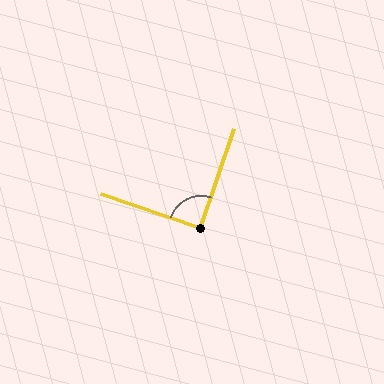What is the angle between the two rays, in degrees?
Approximately 90 degrees.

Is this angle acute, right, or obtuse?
It is approximately a right angle.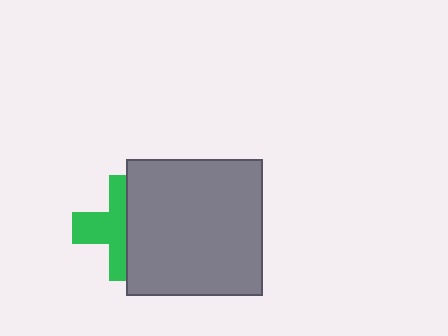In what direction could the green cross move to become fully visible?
The green cross could move left. That would shift it out from behind the gray square entirely.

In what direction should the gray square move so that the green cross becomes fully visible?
The gray square should move right. That is the shortest direction to clear the overlap and leave the green cross fully visible.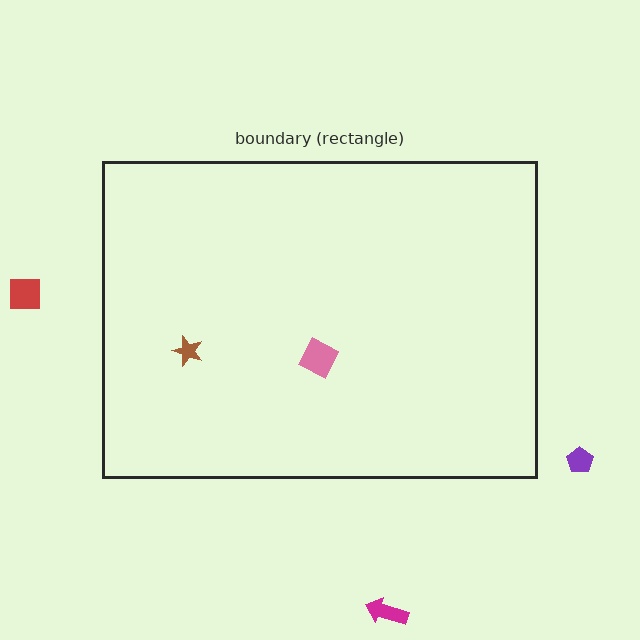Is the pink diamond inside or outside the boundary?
Inside.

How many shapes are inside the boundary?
2 inside, 3 outside.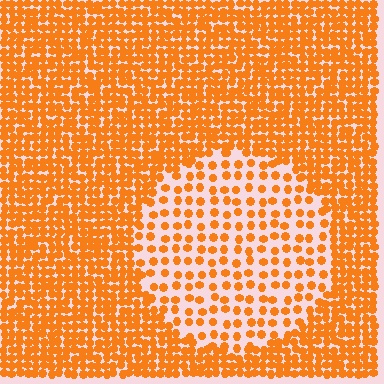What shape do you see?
I see a circle.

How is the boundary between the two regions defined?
The boundary is defined by a change in element density (approximately 2.4x ratio). All elements are the same color, size, and shape.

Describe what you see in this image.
The image contains small orange elements arranged at two different densities. A circle-shaped region is visible where the elements are less densely packed than the surrounding area.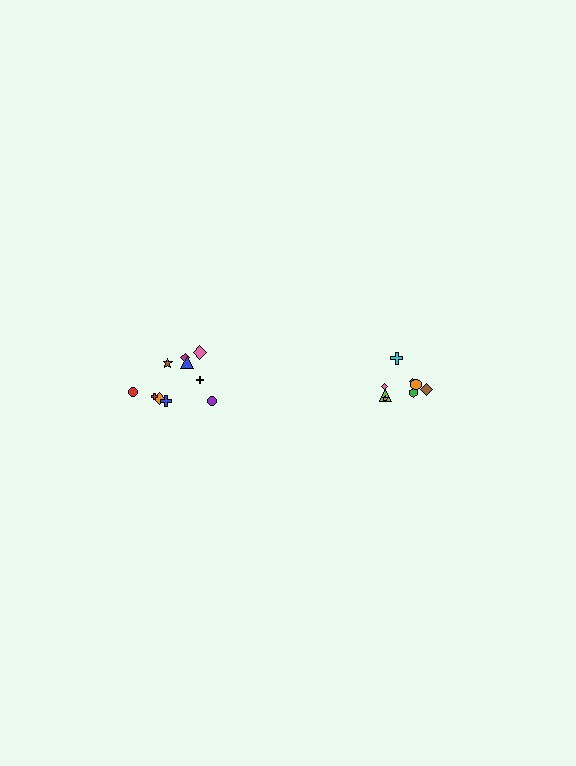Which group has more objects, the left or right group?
The left group.